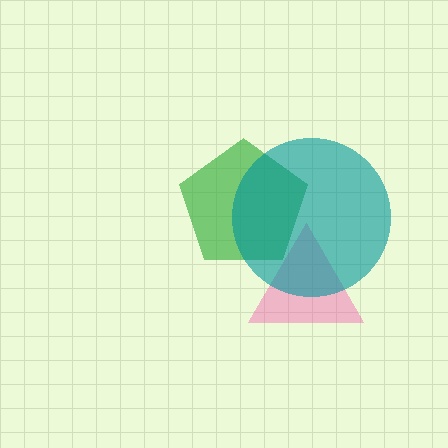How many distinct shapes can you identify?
There are 3 distinct shapes: a green pentagon, a pink triangle, a teal circle.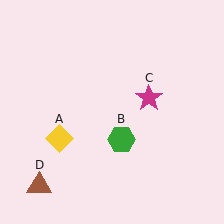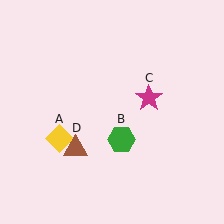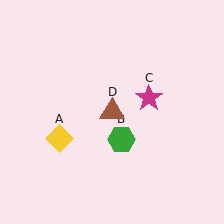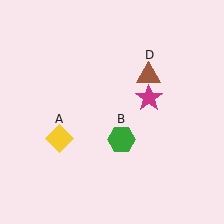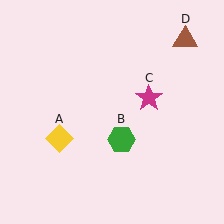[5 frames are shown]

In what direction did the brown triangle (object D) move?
The brown triangle (object D) moved up and to the right.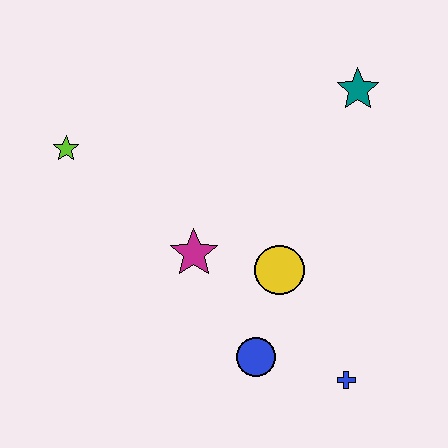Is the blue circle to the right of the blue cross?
No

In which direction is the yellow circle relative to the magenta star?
The yellow circle is to the right of the magenta star.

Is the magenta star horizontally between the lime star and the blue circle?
Yes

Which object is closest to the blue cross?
The blue circle is closest to the blue cross.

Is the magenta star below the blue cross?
No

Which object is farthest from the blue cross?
The lime star is farthest from the blue cross.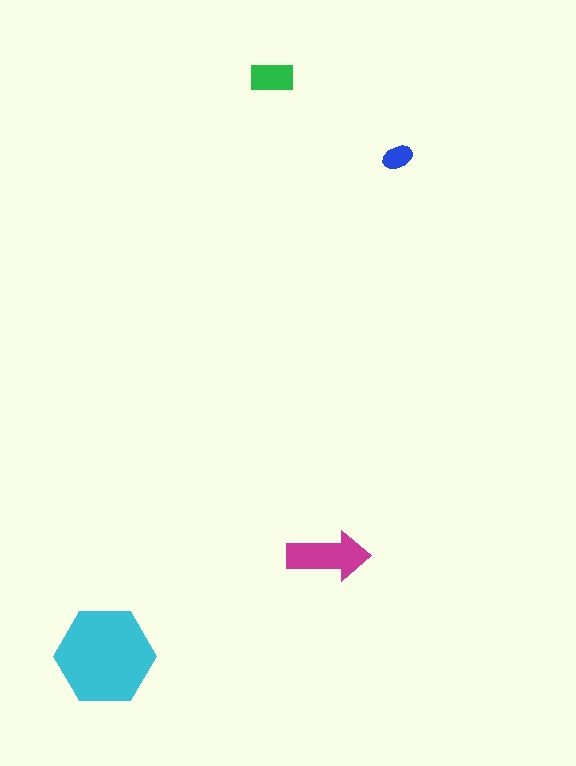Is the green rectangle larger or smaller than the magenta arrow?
Smaller.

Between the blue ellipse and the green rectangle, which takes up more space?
The green rectangle.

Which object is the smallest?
The blue ellipse.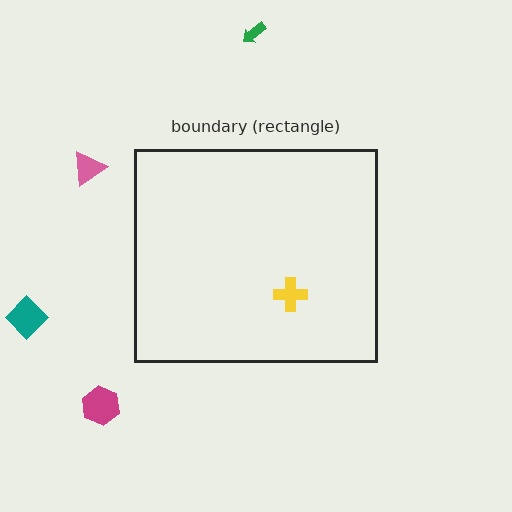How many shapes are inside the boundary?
1 inside, 4 outside.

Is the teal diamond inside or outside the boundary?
Outside.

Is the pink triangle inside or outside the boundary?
Outside.